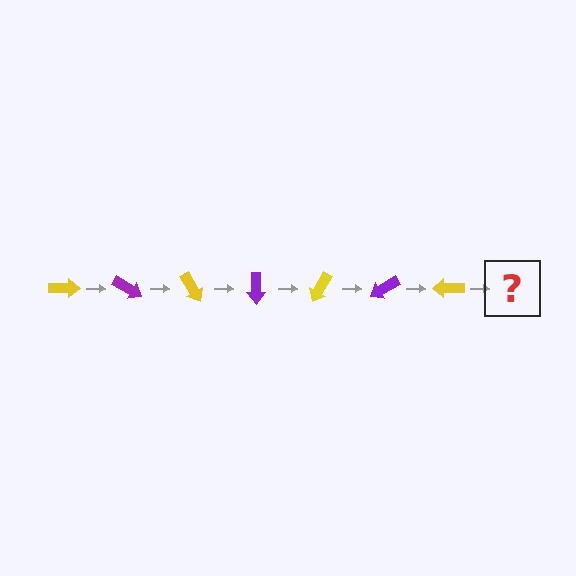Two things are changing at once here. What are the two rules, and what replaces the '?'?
The two rules are that it rotates 30 degrees each step and the color cycles through yellow and purple. The '?' should be a purple arrow, rotated 210 degrees from the start.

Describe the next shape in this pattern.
It should be a purple arrow, rotated 210 degrees from the start.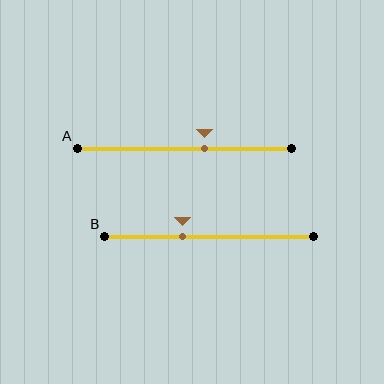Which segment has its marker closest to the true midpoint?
Segment A has its marker closest to the true midpoint.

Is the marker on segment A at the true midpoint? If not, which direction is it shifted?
No, the marker on segment A is shifted to the right by about 9% of the segment length.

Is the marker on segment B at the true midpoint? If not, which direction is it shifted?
No, the marker on segment B is shifted to the left by about 13% of the segment length.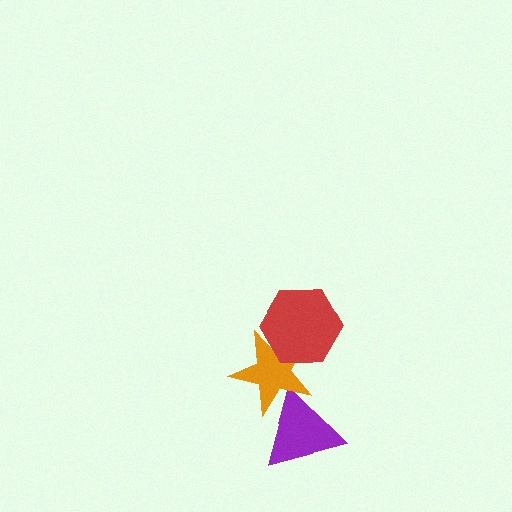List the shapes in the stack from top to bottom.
From top to bottom: the red hexagon, the orange star, the purple triangle.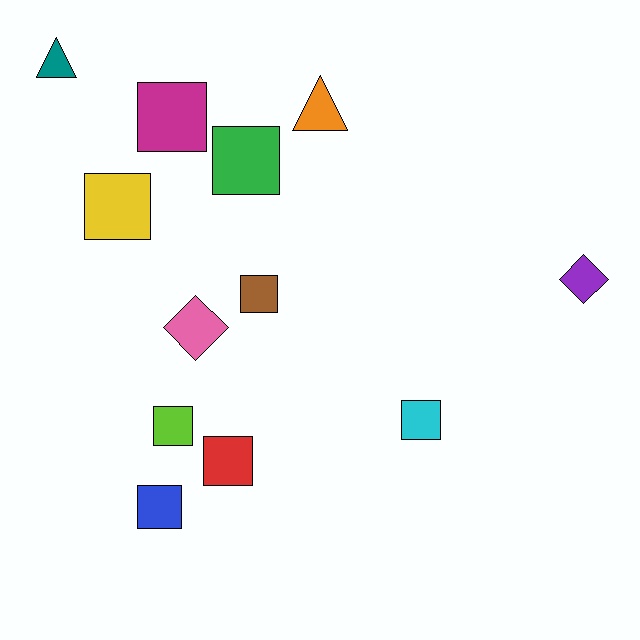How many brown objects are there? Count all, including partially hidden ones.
There is 1 brown object.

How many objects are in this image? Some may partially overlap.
There are 12 objects.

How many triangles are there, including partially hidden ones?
There are 2 triangles.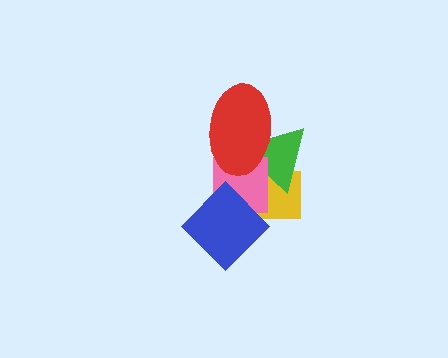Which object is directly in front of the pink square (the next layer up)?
The red ellipse is directly in front of the pink square.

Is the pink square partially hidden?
Yes, it is partially covered by another shape.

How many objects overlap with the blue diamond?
2 objects overlap with the blue diamond.